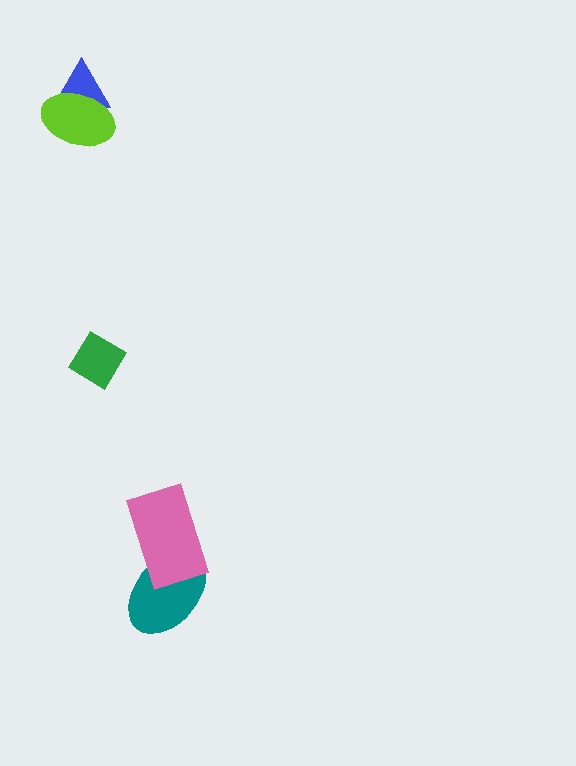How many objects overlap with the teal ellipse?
1 object overlaps with the teal ellipse.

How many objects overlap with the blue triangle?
1 object overlaps with the blue triangle.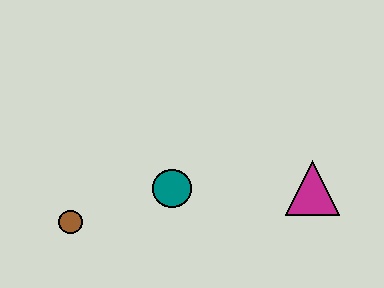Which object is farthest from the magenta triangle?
The brown circle is farthest from the magenta triangle.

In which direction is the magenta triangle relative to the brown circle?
The magenta triangle is to the right of the brown circle.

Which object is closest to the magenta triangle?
The teal circle is closest to the magenta triangle.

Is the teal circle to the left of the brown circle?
No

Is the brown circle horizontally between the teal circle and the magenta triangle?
No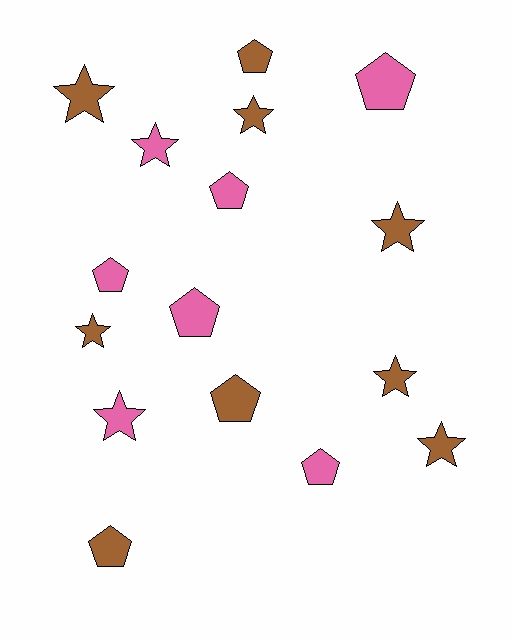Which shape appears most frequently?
Star, with 8 objects.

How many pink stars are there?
There are 2 pink stars.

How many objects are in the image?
There are 16 objects.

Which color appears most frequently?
Brown, with 9 objects.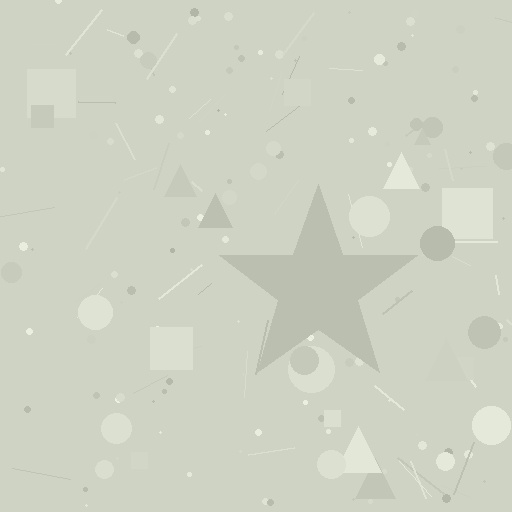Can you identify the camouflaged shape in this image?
The camouflaged shape is a star.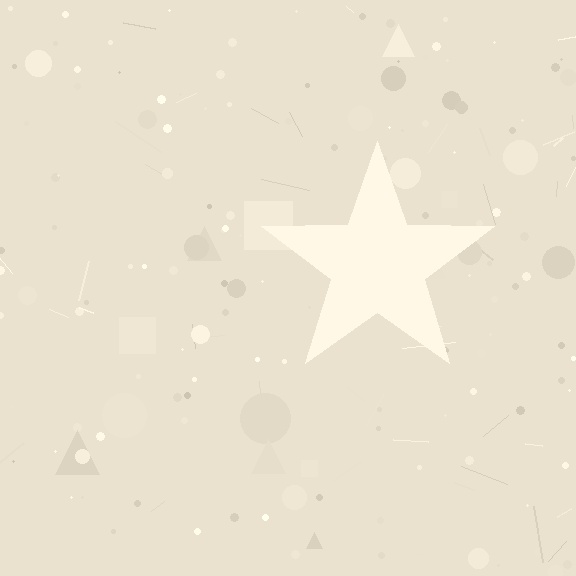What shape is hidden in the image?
A star is hidden in the image.